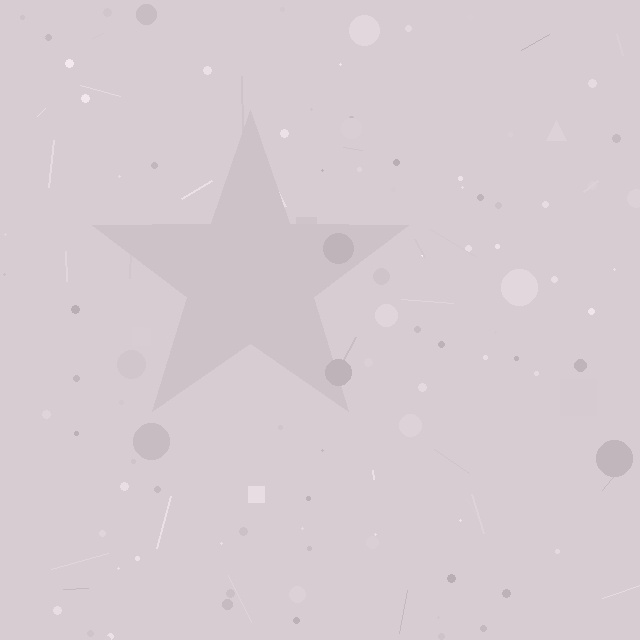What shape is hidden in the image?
A star is hidden in the image.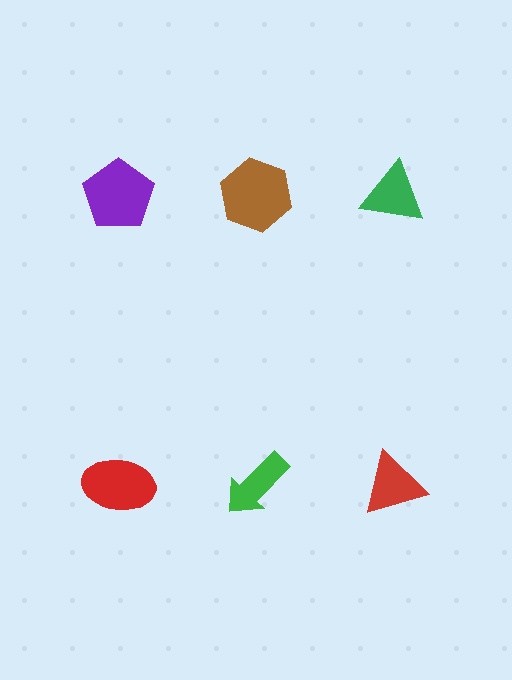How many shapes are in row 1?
3 shapes.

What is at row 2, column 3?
A red triangle.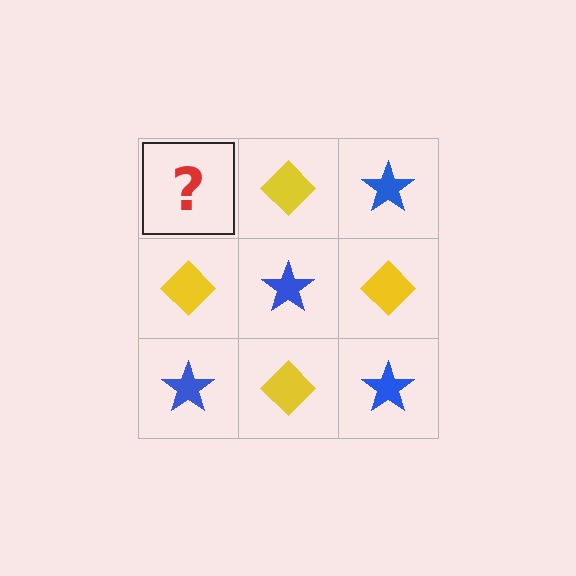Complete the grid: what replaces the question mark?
The question mark should be replaced with a blue star.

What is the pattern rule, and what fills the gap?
The rule is that it alternates blue star and yellow diamond in a checkerboard pattern. The gap should be filled with a blue star.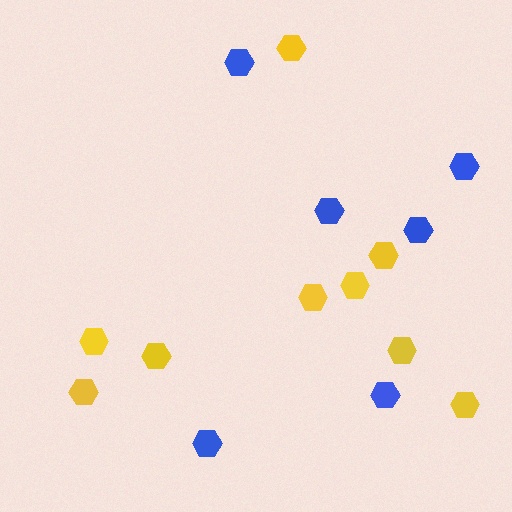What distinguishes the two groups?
There are 2 groups: one group of yellow hexagons (9) and one group of blue hexagons (6).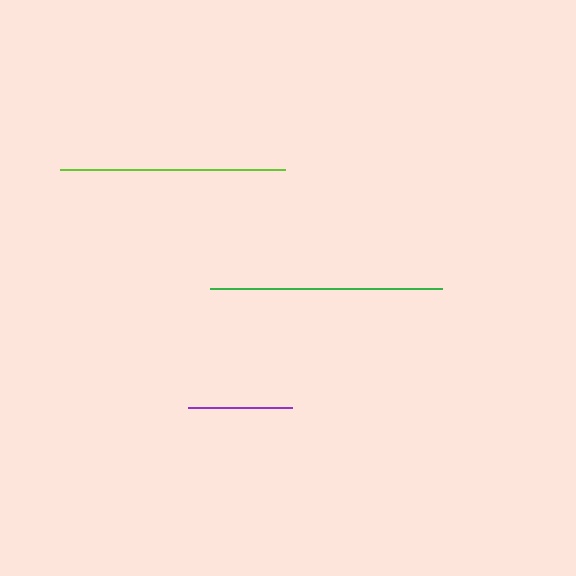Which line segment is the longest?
The green line is the longest at approximately 232 pixels.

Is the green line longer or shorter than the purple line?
The green line is longer than the purple line.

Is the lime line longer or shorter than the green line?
The green line is longer than the lime line.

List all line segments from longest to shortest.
From longest to shortest: green, lime, purple.